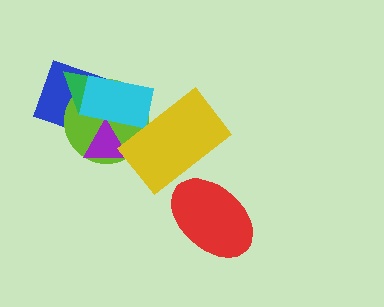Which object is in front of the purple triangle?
The cyan rectangle is in front of the purple triangle.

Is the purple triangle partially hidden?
Yes, it is partially covered by another shape.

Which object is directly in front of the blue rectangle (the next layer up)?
The lime circle is directly in front of the blue rectangle.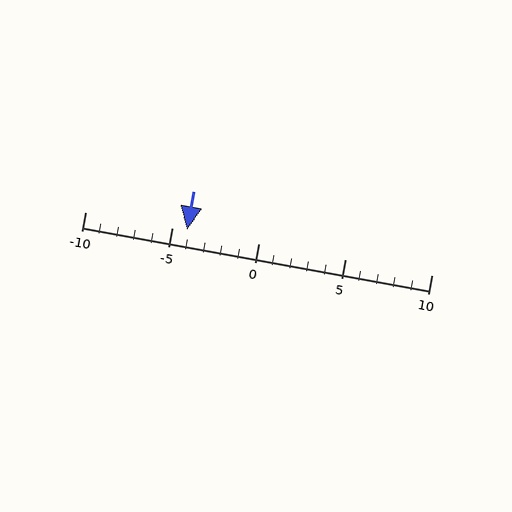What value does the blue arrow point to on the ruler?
The blue arrow points to approximately -4.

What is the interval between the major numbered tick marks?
The major tick marks are spaced 5 units apart.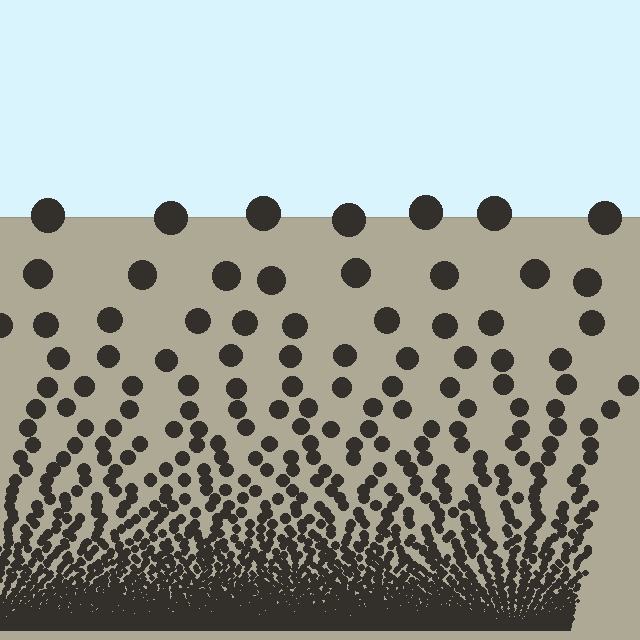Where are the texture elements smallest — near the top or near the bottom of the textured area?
Near the bottom.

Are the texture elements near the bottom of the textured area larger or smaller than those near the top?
Smaller. The gradient is inverted — elements near the bottom are smaller and denser.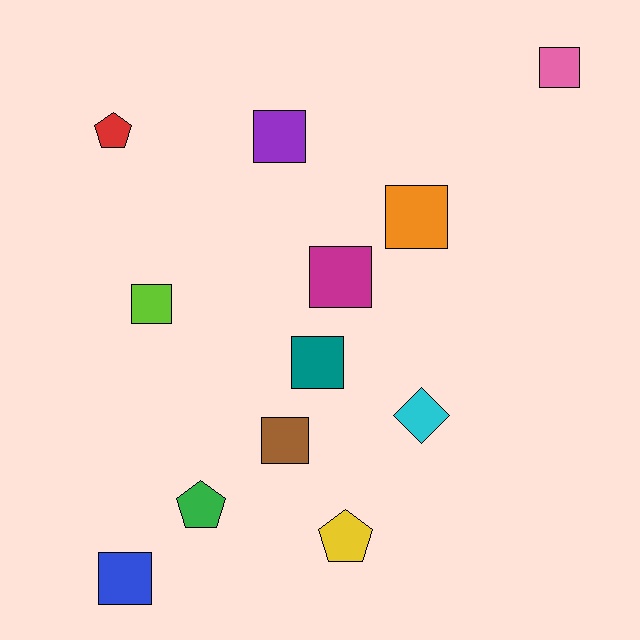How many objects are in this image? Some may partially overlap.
There are 12 objects.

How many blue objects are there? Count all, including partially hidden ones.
There is 1 blue object.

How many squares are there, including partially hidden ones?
There are 8 squares.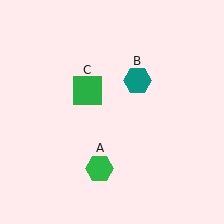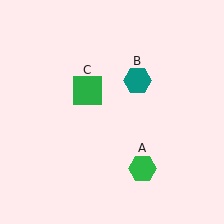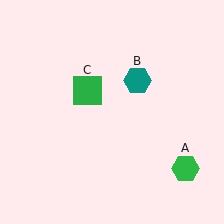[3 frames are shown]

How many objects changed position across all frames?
1 object changed position: green hexagon (object A).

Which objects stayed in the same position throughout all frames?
Teal hexagon (object B) and green square (object C) remained stationary.